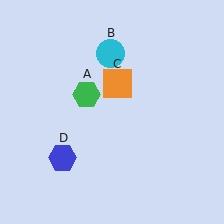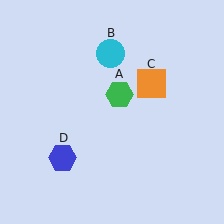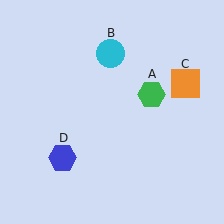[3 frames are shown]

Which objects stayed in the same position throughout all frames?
Cyan circle (object B) and blue hexagon (object D) remained stationary.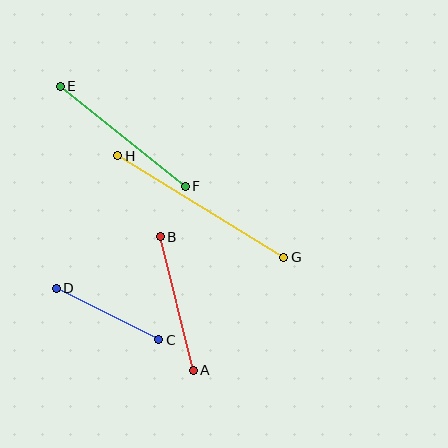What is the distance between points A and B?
The distance is approximately 137 pixels.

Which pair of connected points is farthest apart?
Points G and H are farthest apart.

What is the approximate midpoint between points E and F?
The midpoint is at approximately (123, 136) pixels.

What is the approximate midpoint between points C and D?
The midpoint is at approximately (107, 314) pixels.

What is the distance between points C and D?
The distance is approximately 115 pixels.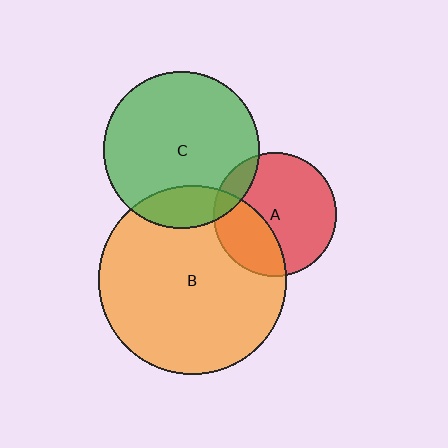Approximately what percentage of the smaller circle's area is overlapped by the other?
Approximately 15%.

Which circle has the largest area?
Circle B (orange).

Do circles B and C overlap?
Yes.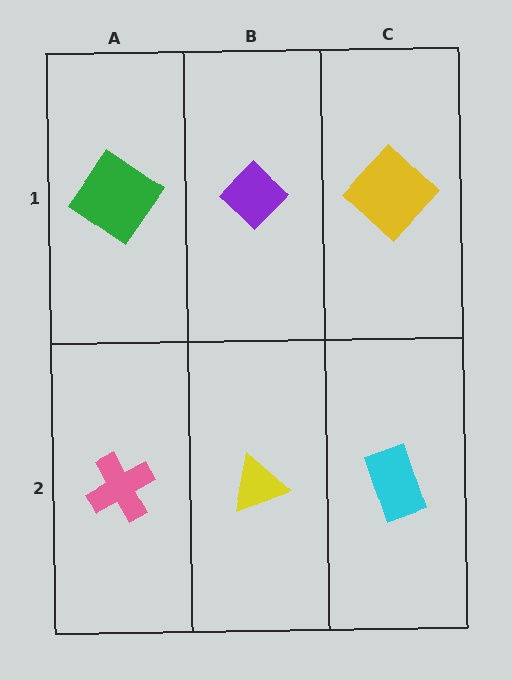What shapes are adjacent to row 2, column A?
A green diamond (row 1, column A), a yellow triangle (row 2, column B).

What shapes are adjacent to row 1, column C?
A cyan rectangle (row 2, column C), a purple diamond (row 1, column B).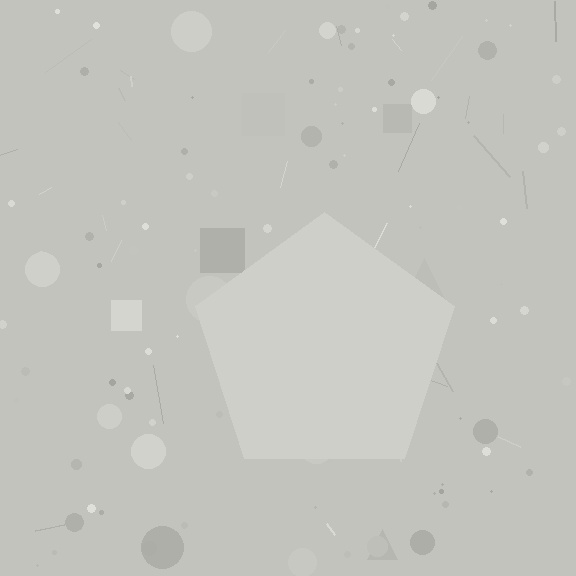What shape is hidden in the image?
A pentagon is hidden in the image.